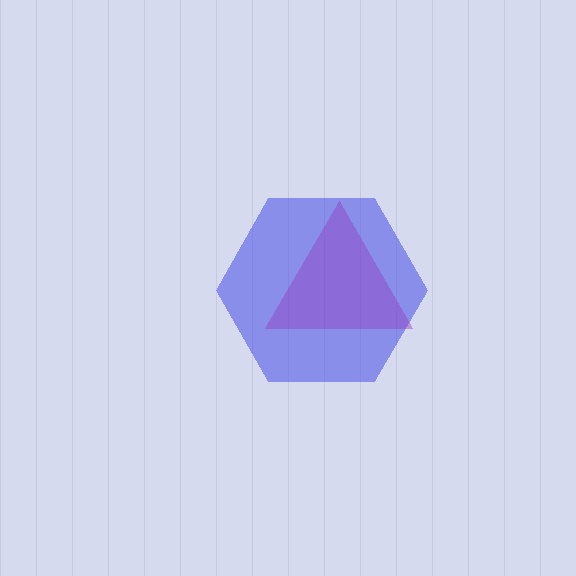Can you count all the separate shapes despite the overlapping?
Yes, there are 2 separate shapes.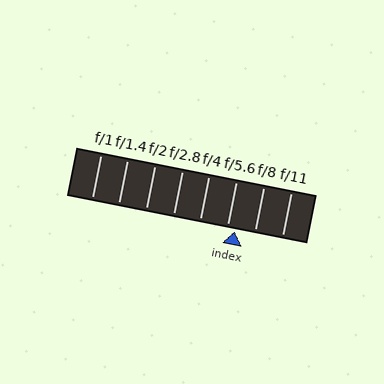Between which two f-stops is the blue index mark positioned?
The index mark is between f/5.6 and f/8.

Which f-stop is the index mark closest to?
The index mark is closest to f/5.6.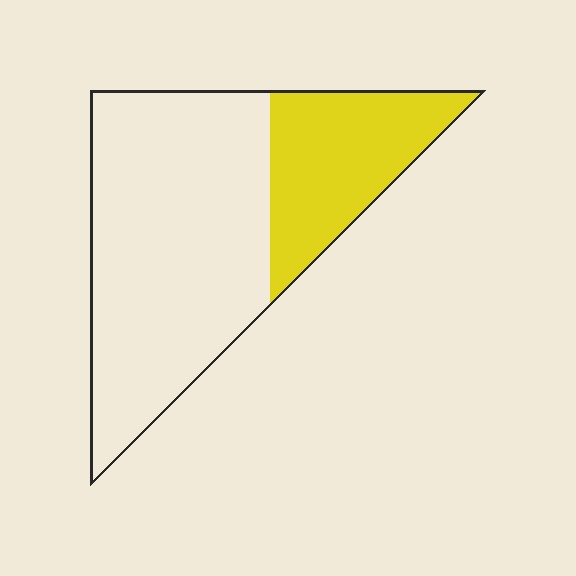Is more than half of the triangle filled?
No.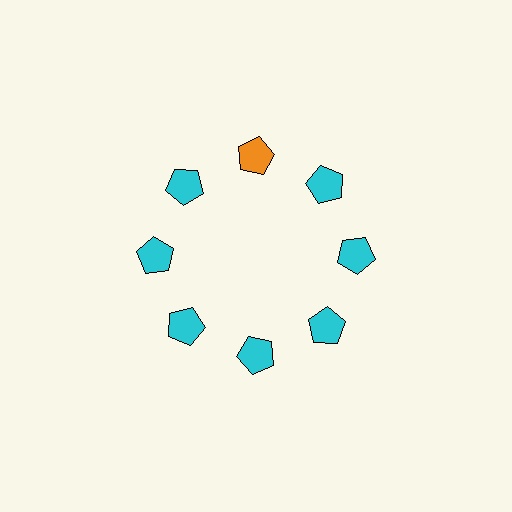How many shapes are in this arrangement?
There are 8 shapes arranged in a ring pattern.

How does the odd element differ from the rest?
It has a different color: orange instead of cyan.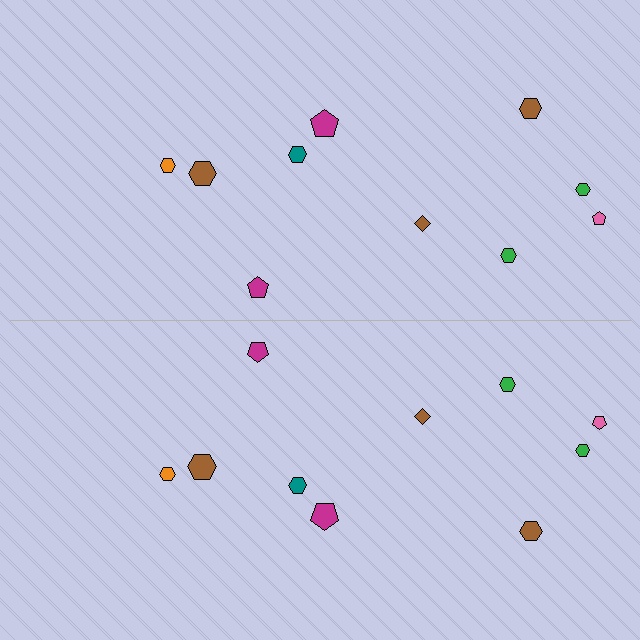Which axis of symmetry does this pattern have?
The pattern has a horizontal axis of symmetry running through the center of the image.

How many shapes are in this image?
There are 20 shapes in this image.